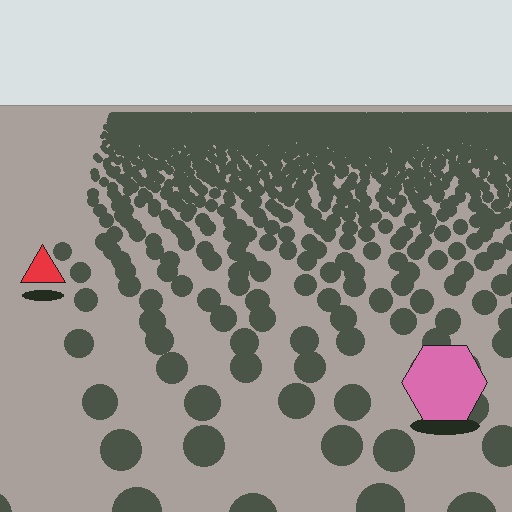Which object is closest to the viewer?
The pink hexagon is closest. The texture marks near it are larger and more spread out.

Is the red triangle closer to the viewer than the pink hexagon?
No. The pink hexagon is closer — you can tell from the texture gradient: the ground texture is coarser near it.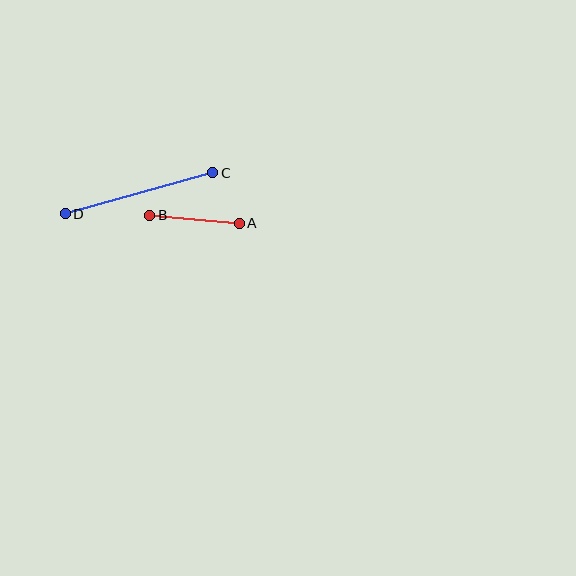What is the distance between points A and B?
The distance is approximately 90 pixels.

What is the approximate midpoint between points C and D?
The midpoint is at approximately (139, 193) pixels.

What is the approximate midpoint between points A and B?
The midpoint is at approximately (194, 219) pixels.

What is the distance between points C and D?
The distance is approximately 153 pixels.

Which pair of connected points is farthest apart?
Points C and D are farthest apart.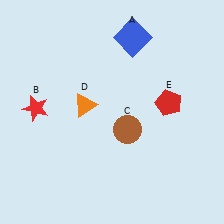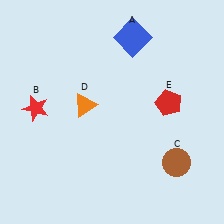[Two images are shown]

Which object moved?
The brown circle (C) moved right.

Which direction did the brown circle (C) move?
The brown circle (C) moved right.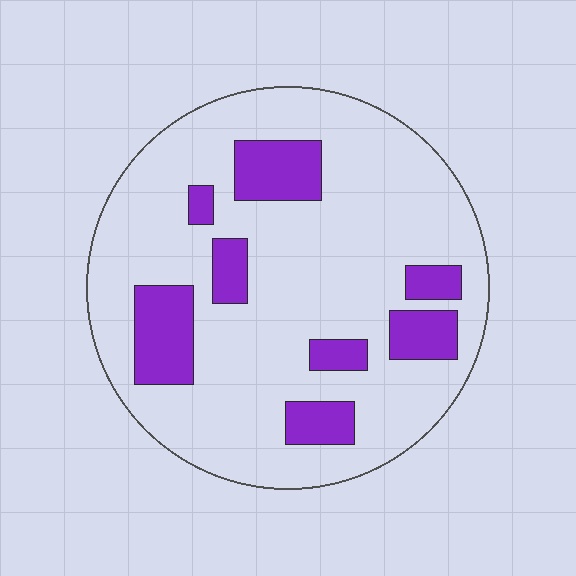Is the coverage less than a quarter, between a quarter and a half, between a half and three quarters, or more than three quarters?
Less than a quarter.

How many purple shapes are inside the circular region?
8.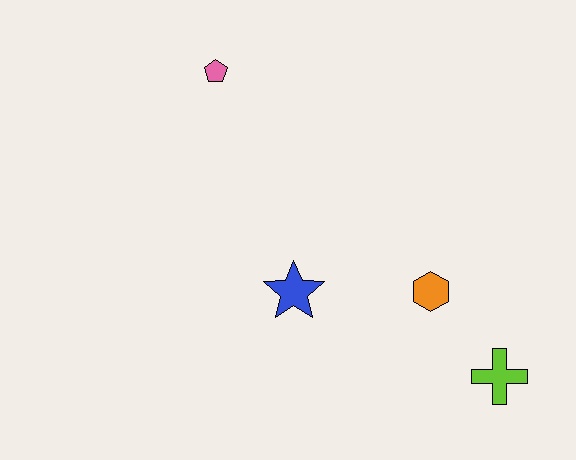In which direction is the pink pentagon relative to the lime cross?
The pink pentagon is above the lime cross.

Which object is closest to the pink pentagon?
The blue star is closest to the pink pentagon.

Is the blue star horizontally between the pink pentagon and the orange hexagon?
Yes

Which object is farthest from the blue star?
The pink pentagon is farthest from the blue star.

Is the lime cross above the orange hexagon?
No